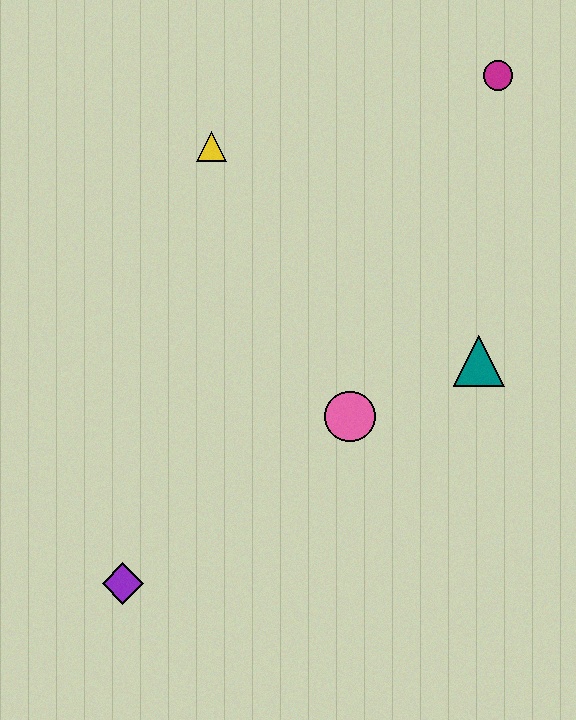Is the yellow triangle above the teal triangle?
Yes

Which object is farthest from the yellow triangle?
The purple diamond is farthest from the yellow triangle.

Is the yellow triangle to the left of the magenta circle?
Yes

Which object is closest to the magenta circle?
The teal triangle is closest to the magenta circle.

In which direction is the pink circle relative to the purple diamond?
The pink circle is to the right of the purple diamond.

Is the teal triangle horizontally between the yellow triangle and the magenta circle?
Yes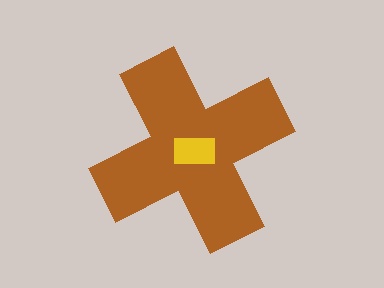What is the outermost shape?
The brown cross.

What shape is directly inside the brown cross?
The yellow rectangle.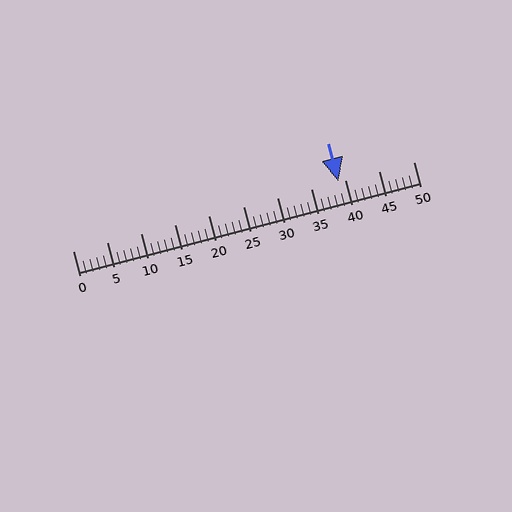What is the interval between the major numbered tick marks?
The major tick marks are spaced 5 units apart.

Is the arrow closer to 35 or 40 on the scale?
The arrow is closer to 40.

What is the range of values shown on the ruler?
The ruler shows values from 0 to 50.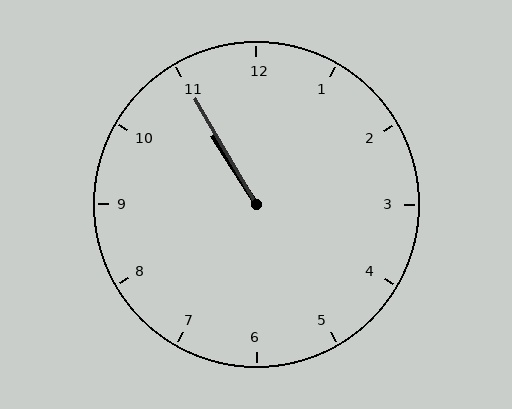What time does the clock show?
10:55.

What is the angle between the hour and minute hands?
Approximately 2 degrees.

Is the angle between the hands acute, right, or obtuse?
It is acute.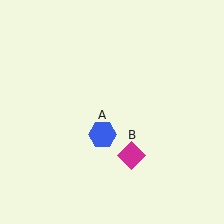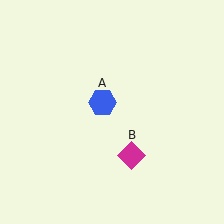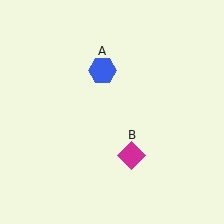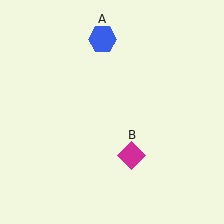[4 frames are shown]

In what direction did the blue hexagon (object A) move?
The blue hexagon (object A) moved up.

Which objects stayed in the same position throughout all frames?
Magenta diamond (object B) remained stationary.